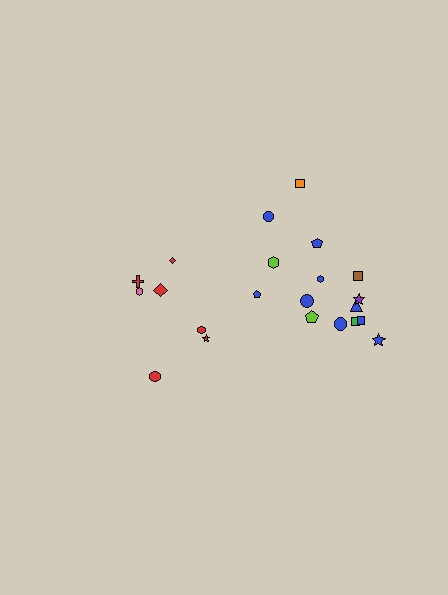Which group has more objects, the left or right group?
The right group.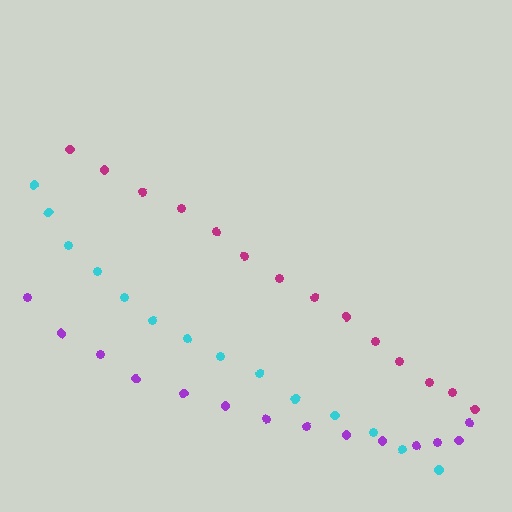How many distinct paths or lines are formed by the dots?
There are 3 distinct paths.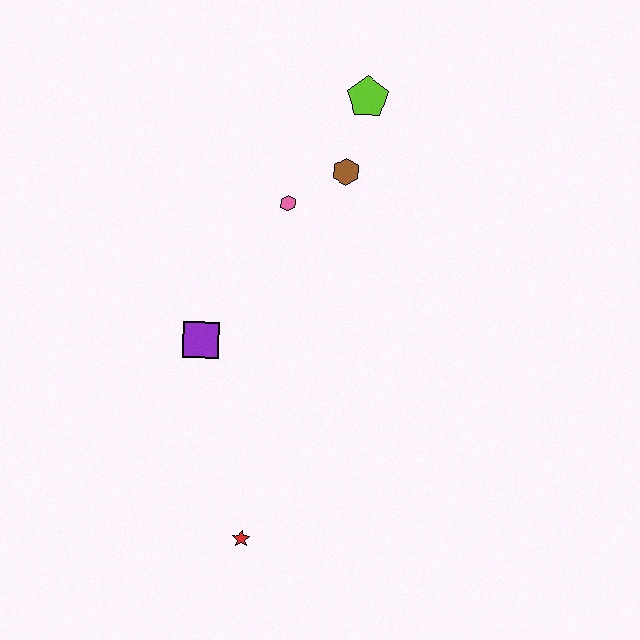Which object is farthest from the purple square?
The lime pentagon is farthest from the purple square.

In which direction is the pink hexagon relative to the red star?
The pink hexagon is above the red star.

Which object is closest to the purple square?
The pink hexagon is closest to the purple square.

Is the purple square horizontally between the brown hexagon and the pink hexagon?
No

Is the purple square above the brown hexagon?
No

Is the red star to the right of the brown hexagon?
No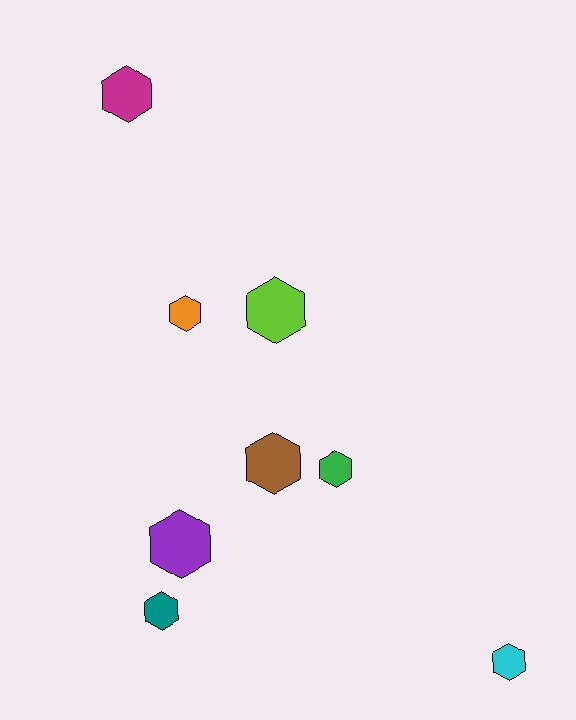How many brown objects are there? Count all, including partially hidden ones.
There is 1 brown object.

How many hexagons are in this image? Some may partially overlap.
There are 8 hexagons.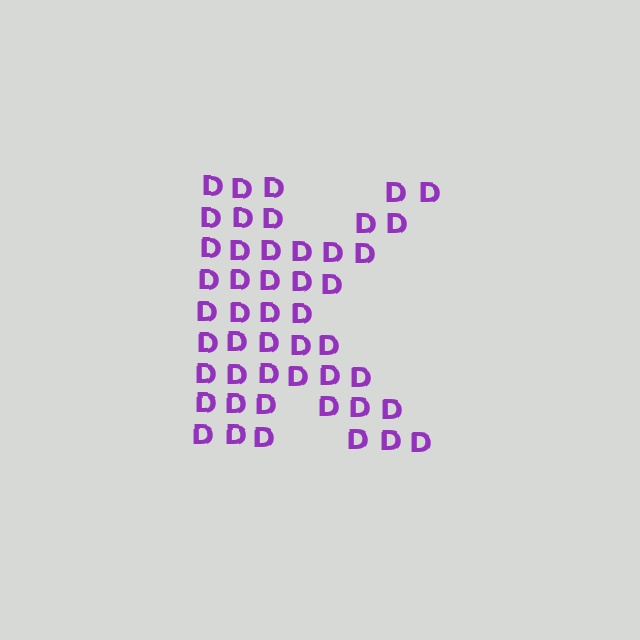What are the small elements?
The small elements are letter D's.